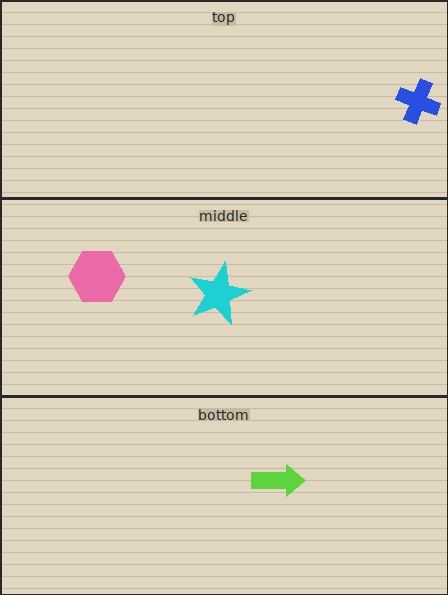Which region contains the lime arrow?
The bottom region.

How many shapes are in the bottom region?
1.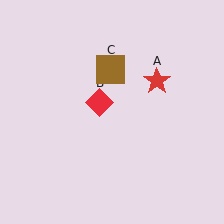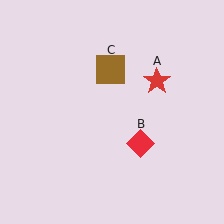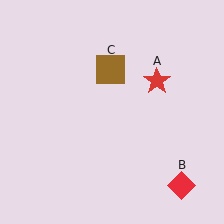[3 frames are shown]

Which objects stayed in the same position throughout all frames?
Red star (object A) and brown square (object C) remained stationary.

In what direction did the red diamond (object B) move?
The red diamond (object B) moved down and to the right.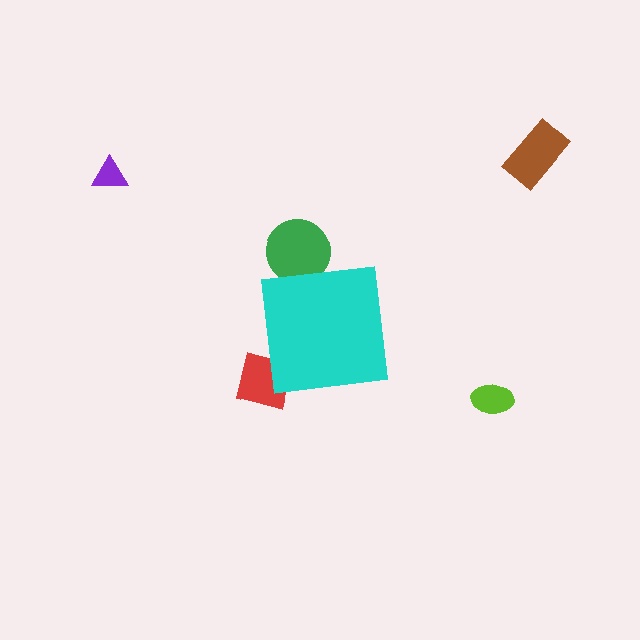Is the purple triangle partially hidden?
No, the purple triangle is fully visible.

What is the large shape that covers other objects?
A cyan square.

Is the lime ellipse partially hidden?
No, the lime ellipse is fully visible.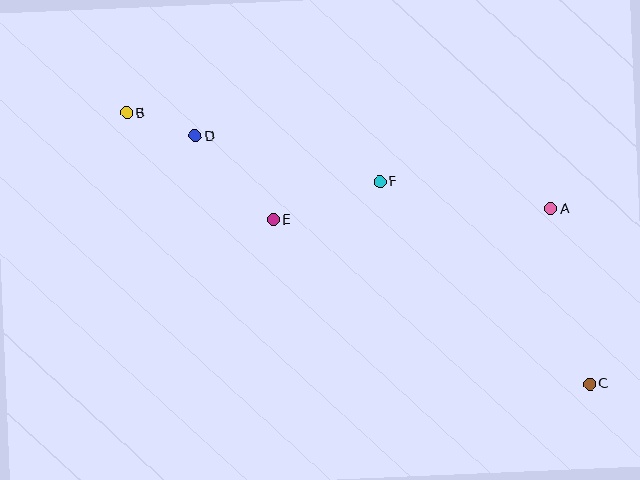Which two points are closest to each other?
Points B and D are closest to each other.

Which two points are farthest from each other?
Points B and C are farthest from each other.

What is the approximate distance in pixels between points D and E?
The distance between D and E is approximately 114 pixels.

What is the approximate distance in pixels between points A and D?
The distance between A and D is approximately 363 pixels.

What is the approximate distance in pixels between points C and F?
The distance between C and F is approximately 291 pixels.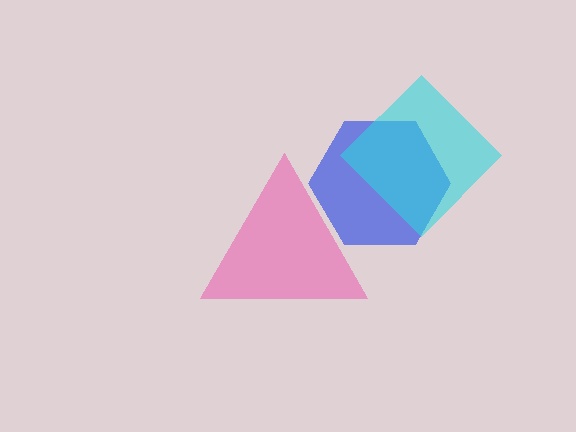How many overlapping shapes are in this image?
There are 3 overlapping shapes in the image.